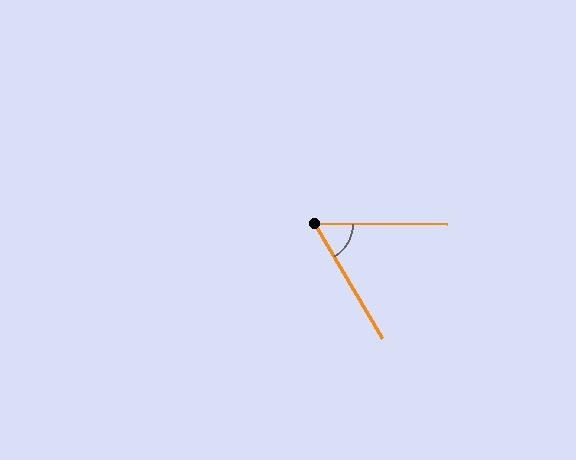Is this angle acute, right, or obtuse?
It is acute.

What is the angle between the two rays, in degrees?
Approximately 59 degrees.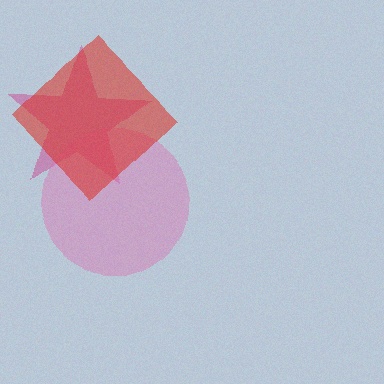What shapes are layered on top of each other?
The layered shapes are: a magenta star, a pink circle, a red diamond.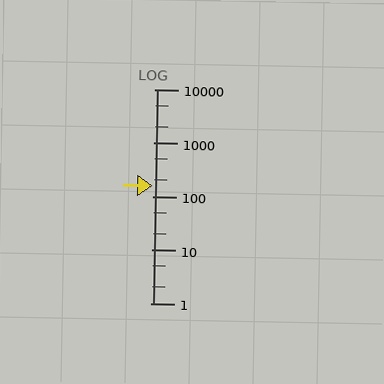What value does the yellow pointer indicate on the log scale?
The pointer indicates approximately 160.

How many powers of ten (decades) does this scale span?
The scale spans 4 decades, from 1 to 10000.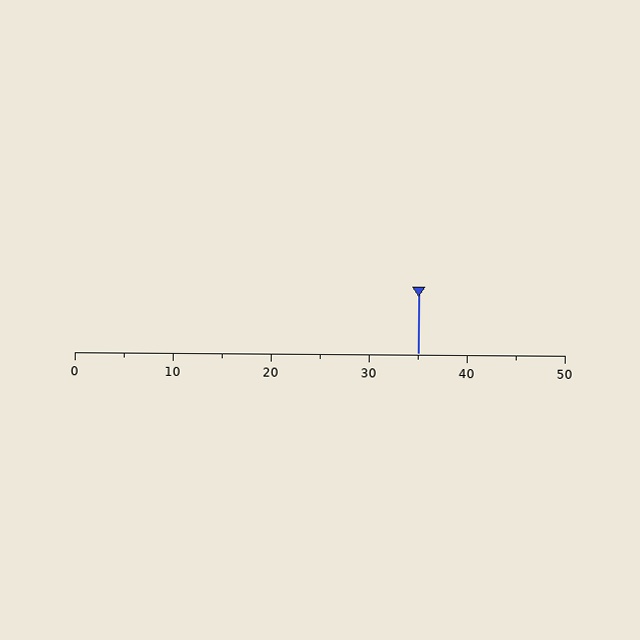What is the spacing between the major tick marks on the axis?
The major ticks are spaced 10 apart.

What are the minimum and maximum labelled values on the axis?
The axis runs from 0 to 50.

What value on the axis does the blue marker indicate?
The marker indicates approximately 35.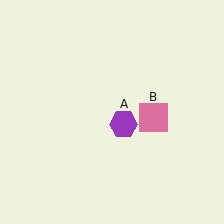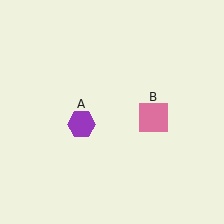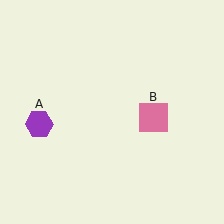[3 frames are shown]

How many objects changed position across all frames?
1 object changed position: purple hexagon (object A).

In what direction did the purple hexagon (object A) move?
The purple hexagon (object A) moved left.